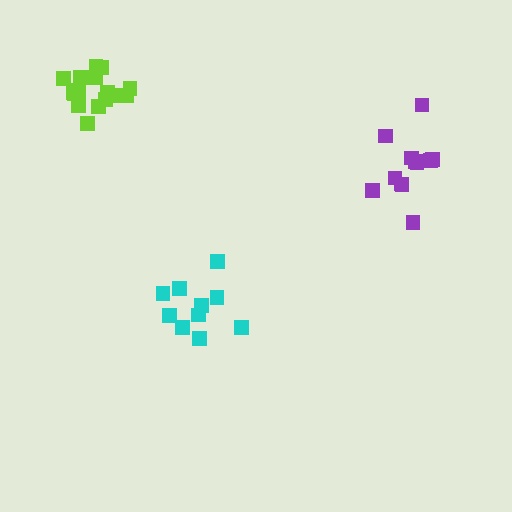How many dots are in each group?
Group 1: 10 dots, Group 2: 16 dots, Group 3: 12 dots (38 total).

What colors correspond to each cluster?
The clusters are colored: cyan, lime, purple.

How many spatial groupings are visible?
There are 3 spatial groupings.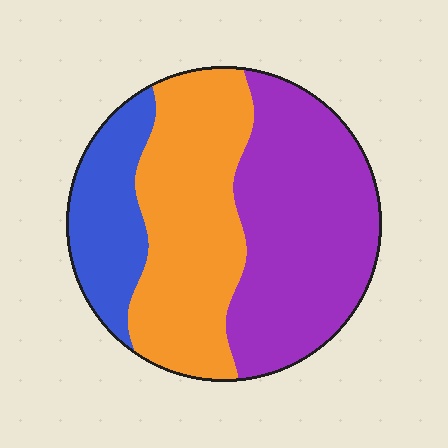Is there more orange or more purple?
Purple.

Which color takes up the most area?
Purple, at roughly 45%.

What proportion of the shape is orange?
Orange takes up about three eighths (3/8) of the shape.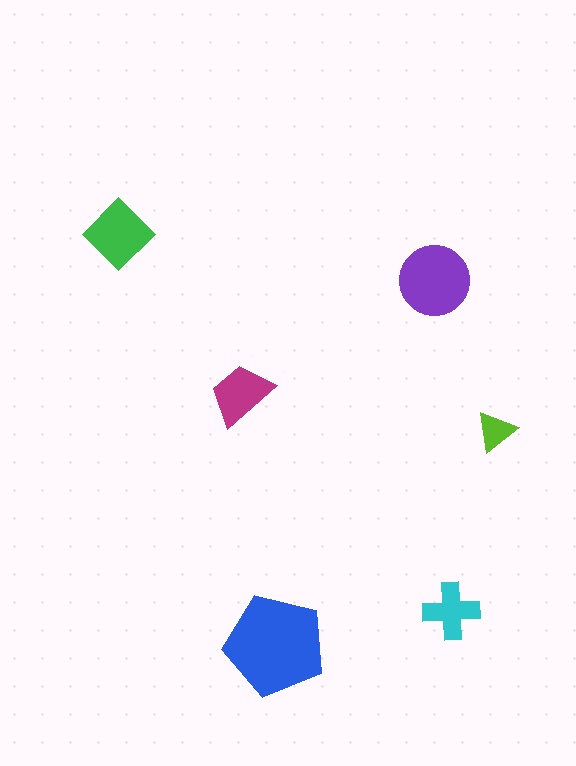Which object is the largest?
The blue pentagon.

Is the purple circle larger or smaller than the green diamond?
Larger.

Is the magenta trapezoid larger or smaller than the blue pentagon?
Smaller.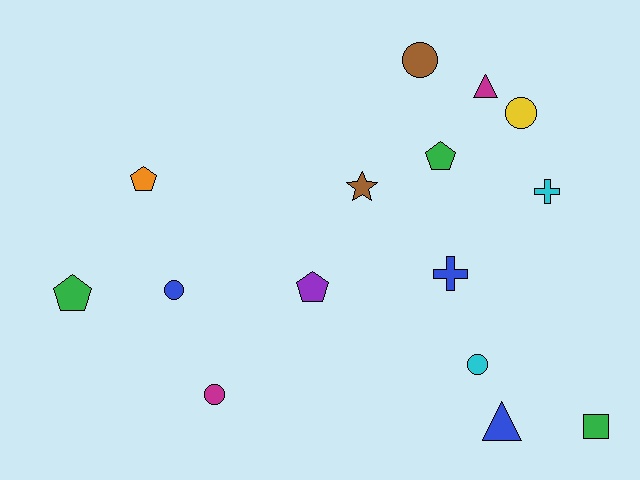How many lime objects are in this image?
There are no lime objects.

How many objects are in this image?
There are 15 objects.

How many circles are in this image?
There are 5 circles.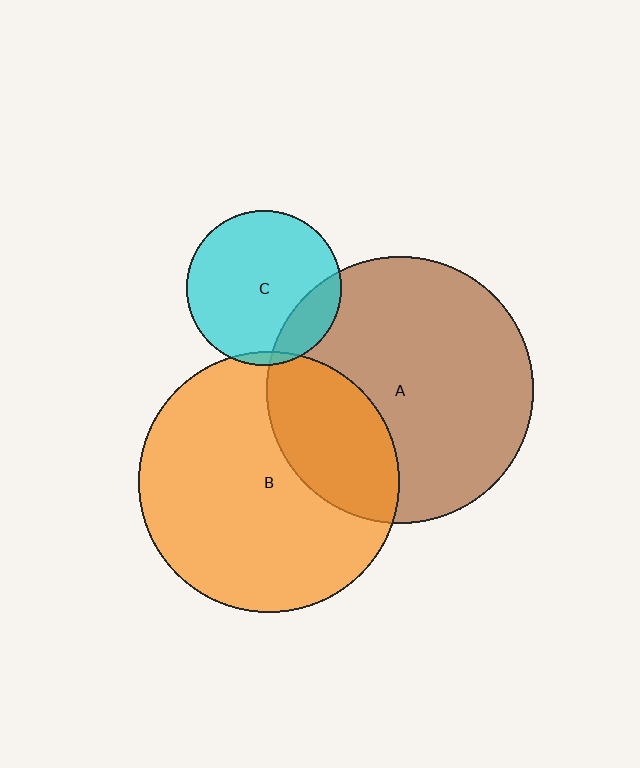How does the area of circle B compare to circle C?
Approximately 2.8 times.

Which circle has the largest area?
Circle A (brown).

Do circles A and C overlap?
Yes.